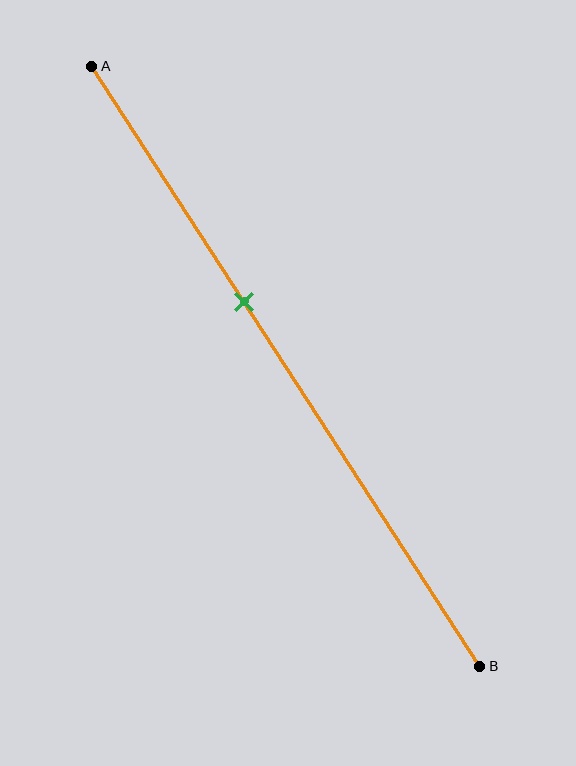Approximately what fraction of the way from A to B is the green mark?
The green mark is approximately 40% of the way from A to B.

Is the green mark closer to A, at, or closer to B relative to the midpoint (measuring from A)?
The green mark is closer to point A than the midpoint of segment AB.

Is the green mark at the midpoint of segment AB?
No, the mark is at about 40% from A, not at the 50% midpoint.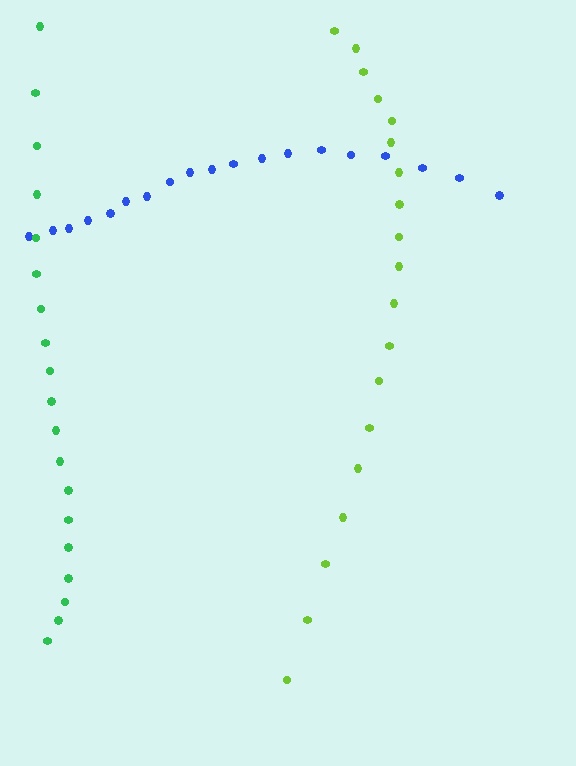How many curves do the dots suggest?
There are 3 distinct paths.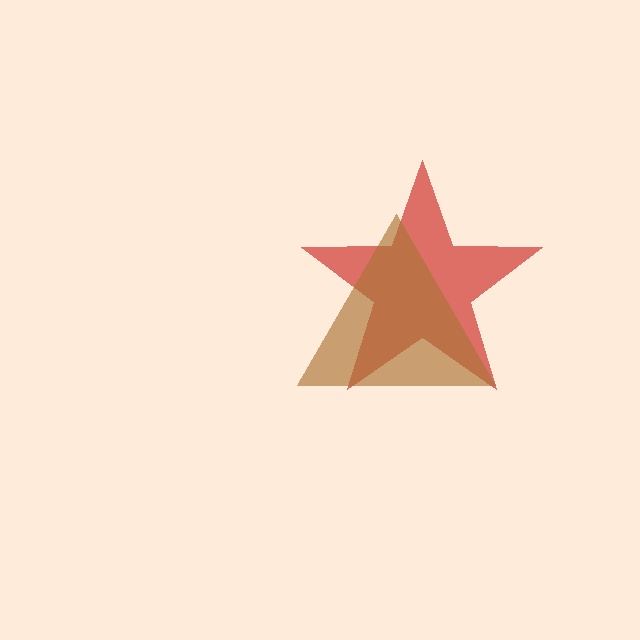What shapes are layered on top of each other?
The layered shapes are: a red star, a brown triangle.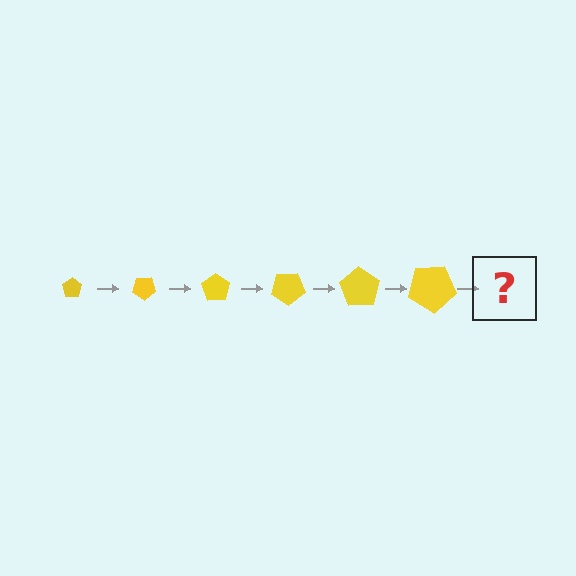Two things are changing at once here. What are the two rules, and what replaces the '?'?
The two rules are that the pentagon grows larger each step and it rotates 35 degrees each step. The '?' should be a pentagon, larger than the previous one and rotated 210 degrees from the start.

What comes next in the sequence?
The next element should be a pentagon, larger than the previous one and rotated 210 degrees from the start.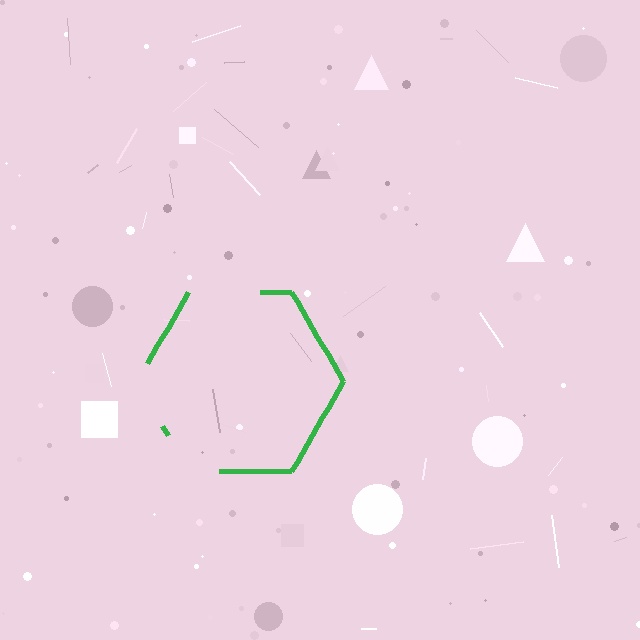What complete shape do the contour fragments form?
The contour fragments form a hexagon.